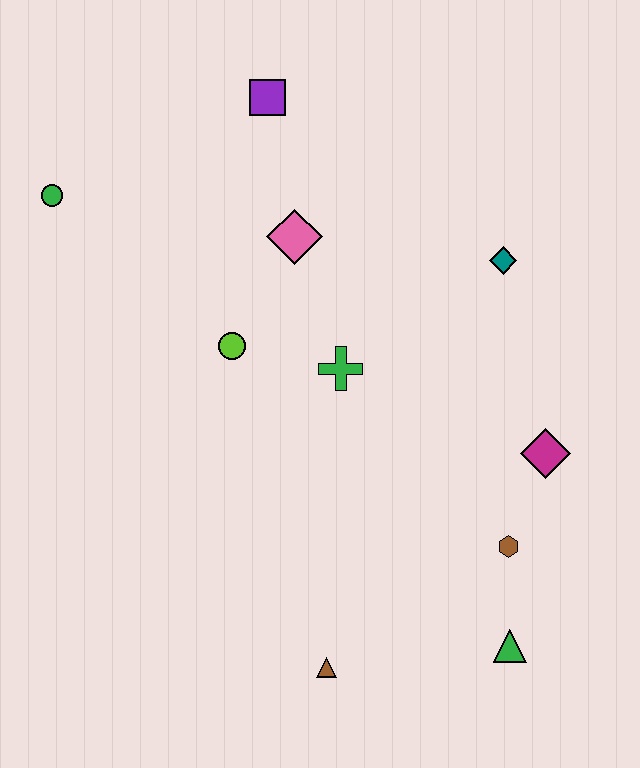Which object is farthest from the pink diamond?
The green triangle is farthest from the pink diamond.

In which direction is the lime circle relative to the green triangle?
The lime circle is above the green triangle.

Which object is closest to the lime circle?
The green cross is closest to the lime circle.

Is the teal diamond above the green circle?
No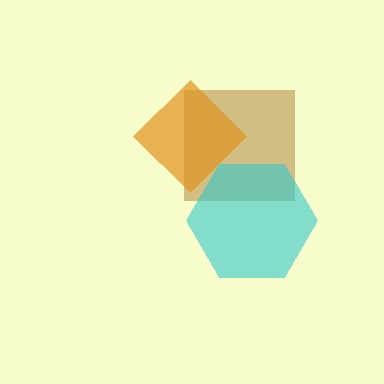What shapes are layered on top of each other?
The layered shapes are: a brown square, an orange diamond, a cyan hexagon.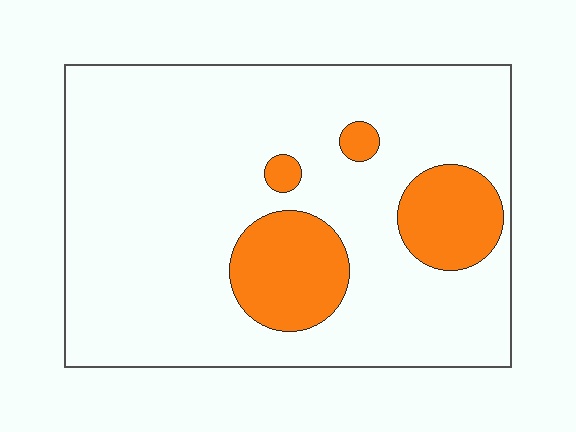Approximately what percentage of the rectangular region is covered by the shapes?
Approximately 15%.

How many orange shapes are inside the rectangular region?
4.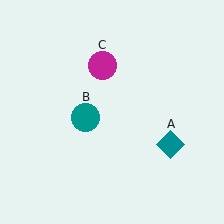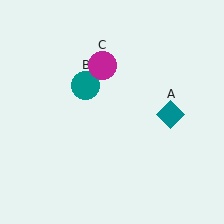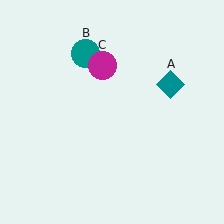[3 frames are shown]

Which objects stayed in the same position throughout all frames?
Magenta circle (object C) remained stationary.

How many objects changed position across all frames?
2 objects changed position: teal diamond (object A), teal circle (object B).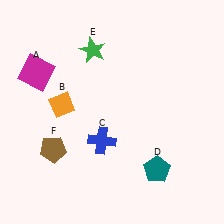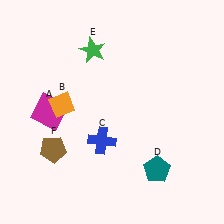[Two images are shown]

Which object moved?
The magenta square (A) moved down.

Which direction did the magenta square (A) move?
The magenta square (A) moved down.